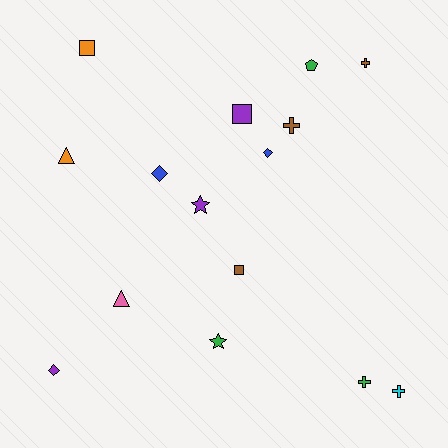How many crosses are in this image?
There are 4 crosses.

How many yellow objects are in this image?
There are no yellow objects.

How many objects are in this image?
There are 15 objects.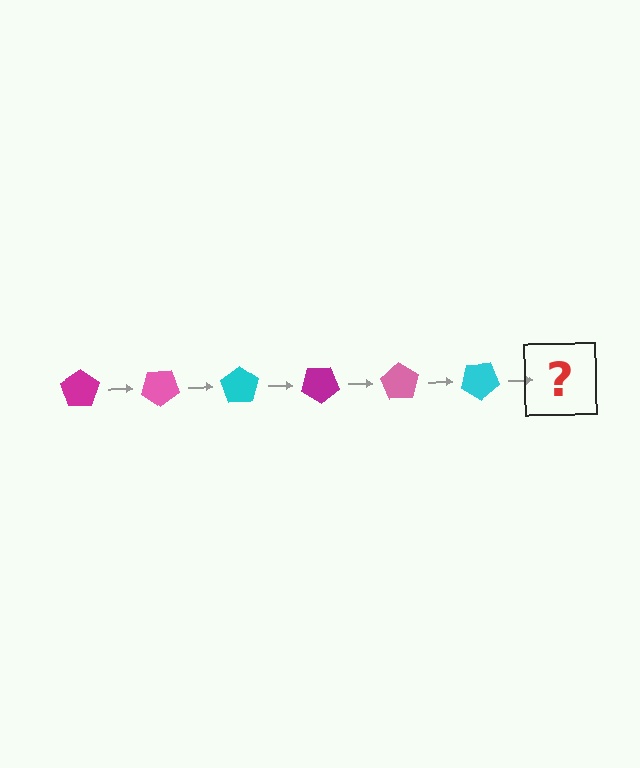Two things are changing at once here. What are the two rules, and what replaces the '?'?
The two rules are that it rotates 35 degrees each step and the color cycles through magenta, pink, and cyan. The '?' should be a magenta pentagon, rotated 210 degrees from the start.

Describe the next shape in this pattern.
It should be a magenta pentagon, rotated 210 degrees from the start.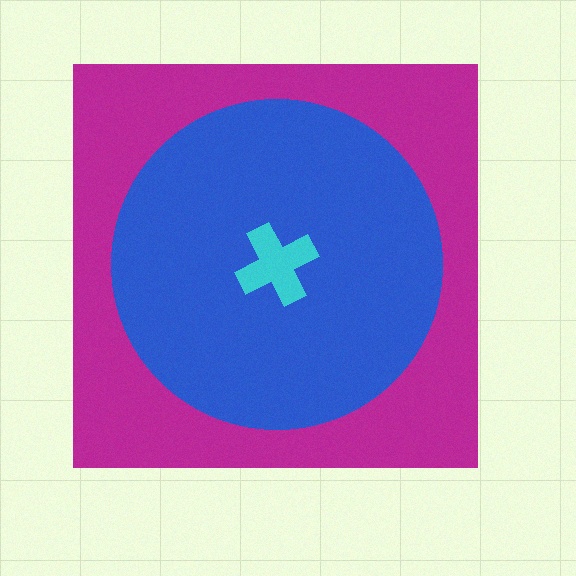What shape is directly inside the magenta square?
The blue circle.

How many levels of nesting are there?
3.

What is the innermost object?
The cyan cross.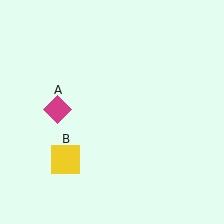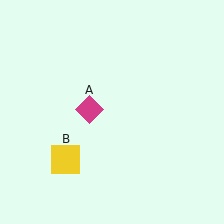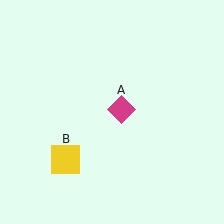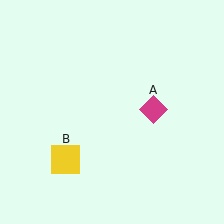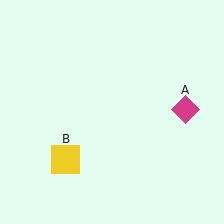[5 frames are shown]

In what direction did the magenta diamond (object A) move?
The magenta diamond (object A) moved right.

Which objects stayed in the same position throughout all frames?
Yellow square (object B) remained stationary.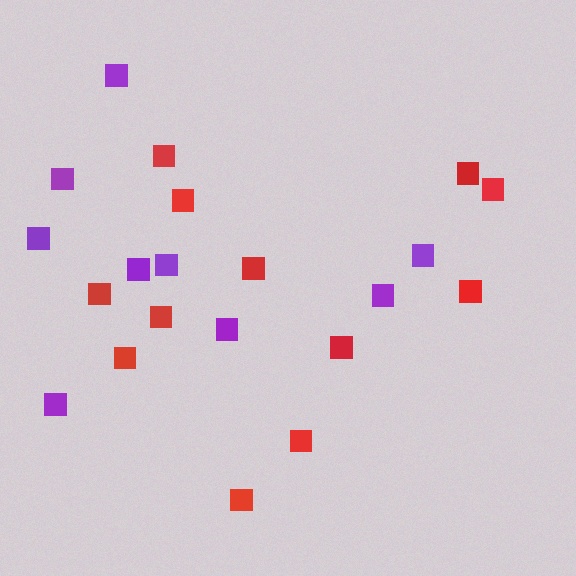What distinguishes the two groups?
There are 2 groups: one group of red squares (12) and one group of purple squares (9).